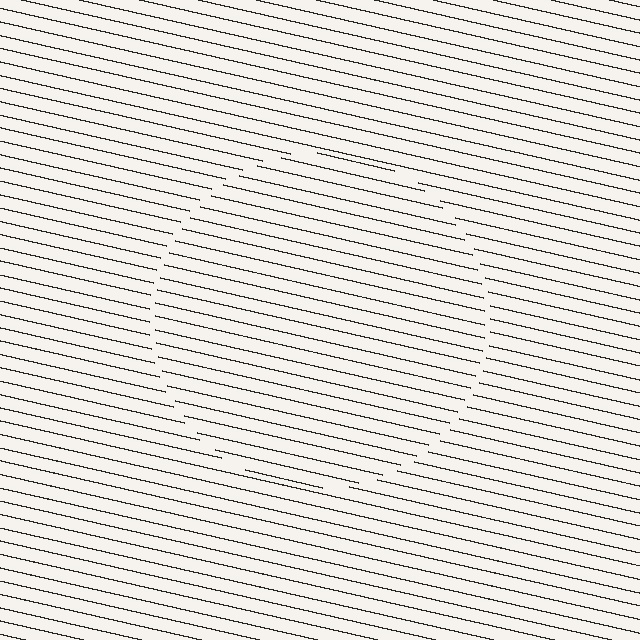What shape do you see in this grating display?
An illusory circle. The interior of the shape contains the same grating, shifted by half a period — the contour is defined by the phase discontinuity where line-ends from the inner and outer gratings abut.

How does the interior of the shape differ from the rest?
The interior of the shape contains the same grating, shifted by half a period — the contour is defined by the phase discontinuity where line-ends from the inner and outer gratings abut.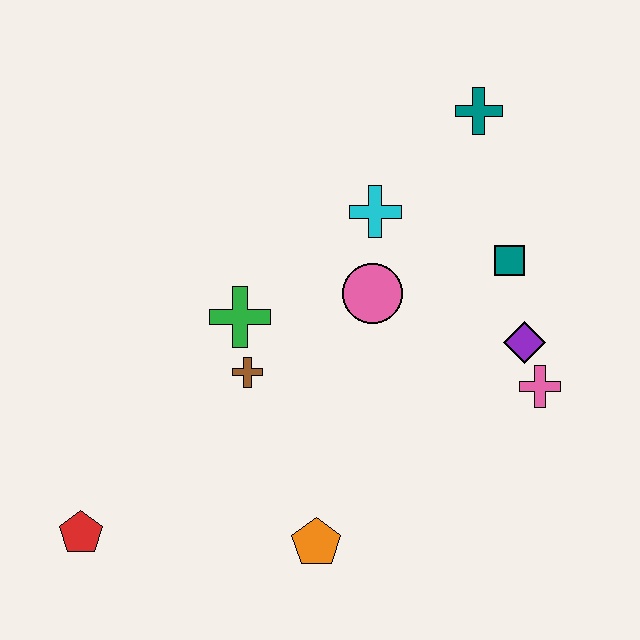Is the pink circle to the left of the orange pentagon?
No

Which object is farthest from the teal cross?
The red pentagon is farthest from the teal cross.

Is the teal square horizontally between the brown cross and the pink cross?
Yes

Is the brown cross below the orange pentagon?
No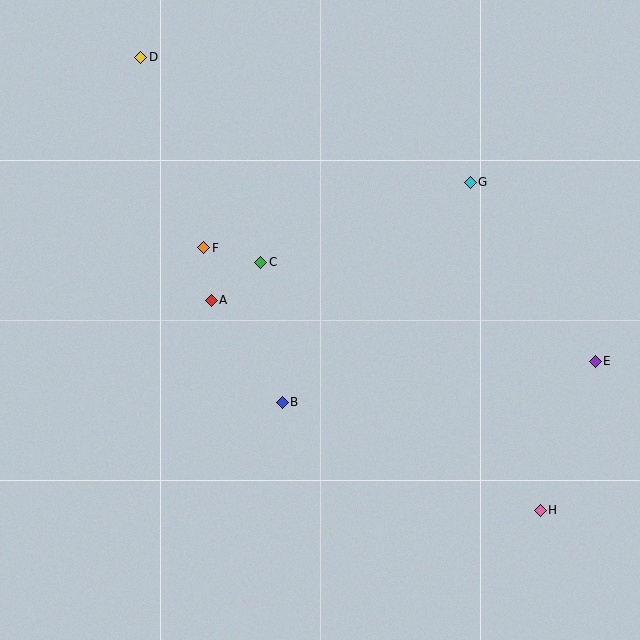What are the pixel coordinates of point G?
Point G is at (470, 182).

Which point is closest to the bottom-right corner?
Point H is closest to the bottom-right corner.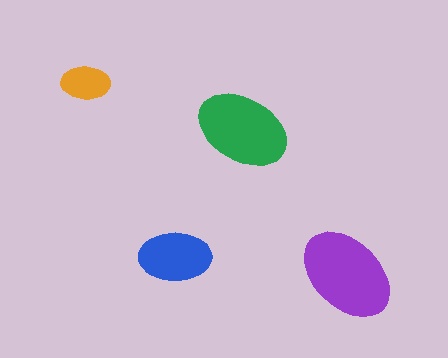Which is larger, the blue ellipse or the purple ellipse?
The purple one.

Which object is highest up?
The orange ellipse is topmost.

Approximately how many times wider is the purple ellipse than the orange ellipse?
About 2 times wider.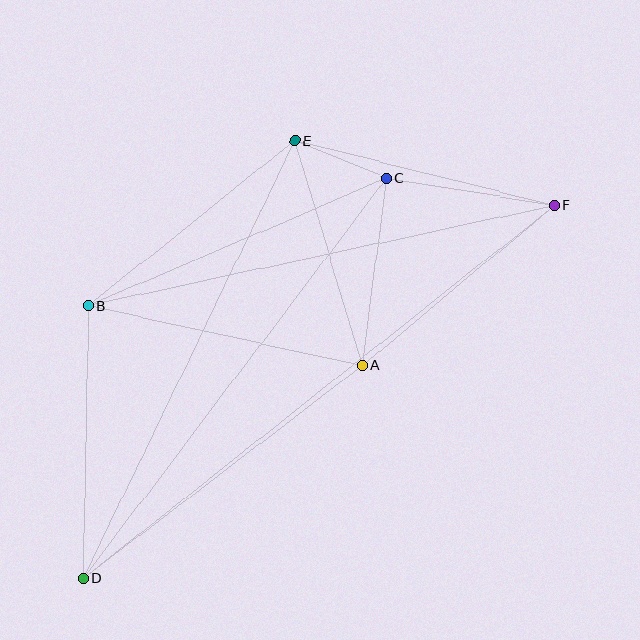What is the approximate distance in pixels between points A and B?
The distance between A and B is approximately 280 pixels.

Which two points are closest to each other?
Points C and E are closest to each other.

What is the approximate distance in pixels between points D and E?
The distance between D and E is approximately 486 pixels.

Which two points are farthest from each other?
Points D and F are farthest from each other.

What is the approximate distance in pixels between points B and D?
The distance between B and D is approximately 273 pixels.